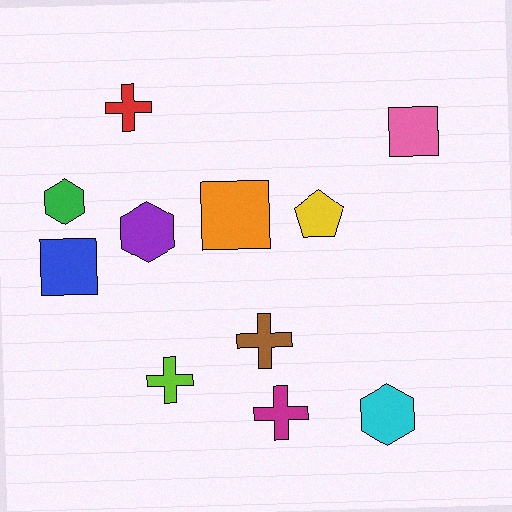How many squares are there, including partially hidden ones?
There are 3 squares.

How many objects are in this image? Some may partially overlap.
There are 11 objects.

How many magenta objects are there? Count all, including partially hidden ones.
There is 1 magenta object.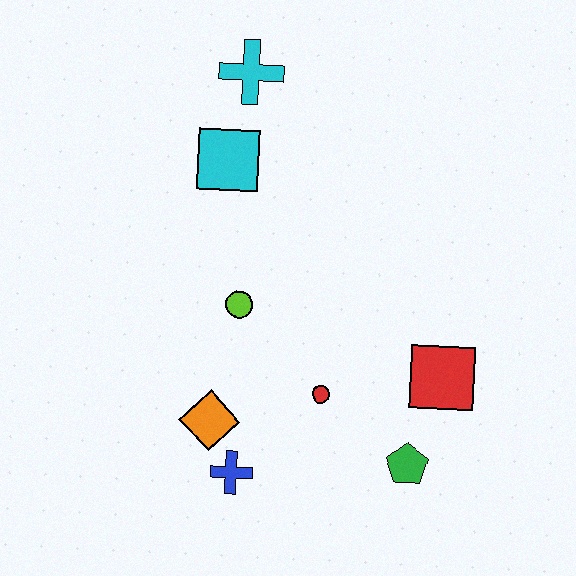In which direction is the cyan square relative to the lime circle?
The cyan square is above the lime circle.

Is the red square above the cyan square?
No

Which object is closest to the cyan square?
The cyan cross is closest to the cyan square.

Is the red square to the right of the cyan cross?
Yes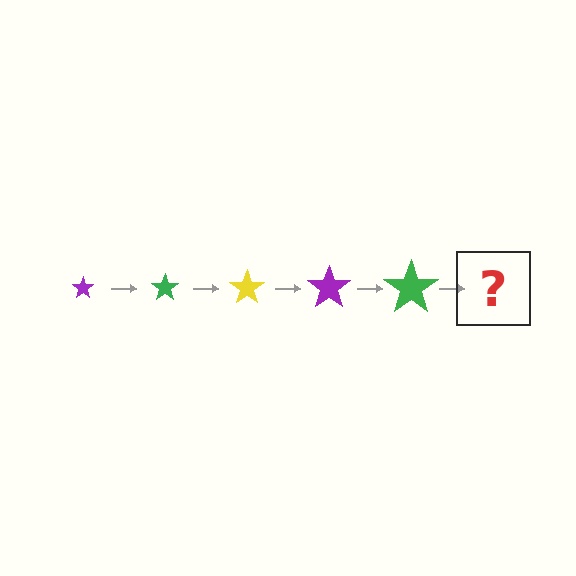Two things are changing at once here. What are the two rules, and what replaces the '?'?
The two rules are that the star grows larger each step and the color cycles through purple, green, and yellow. The '?' should be a yellow star, larger than the previous one.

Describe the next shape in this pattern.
It should be a yellow star, larger than the previous one.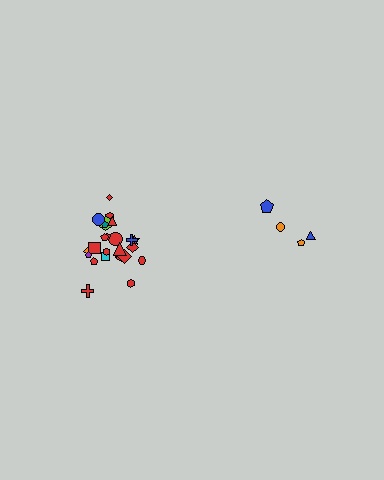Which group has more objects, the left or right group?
The left group.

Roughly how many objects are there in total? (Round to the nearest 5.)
Roughly 30 objects in total.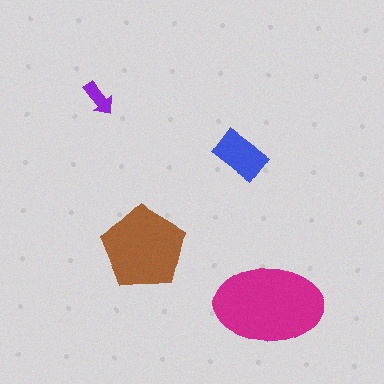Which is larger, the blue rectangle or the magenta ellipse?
The magenta ellipse.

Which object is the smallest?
The purple arrow.